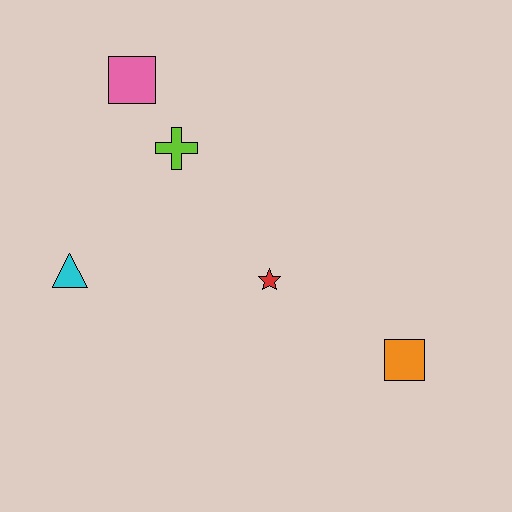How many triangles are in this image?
There is 1 triangle.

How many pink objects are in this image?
There is 1 pink object.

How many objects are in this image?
There are 5 objects.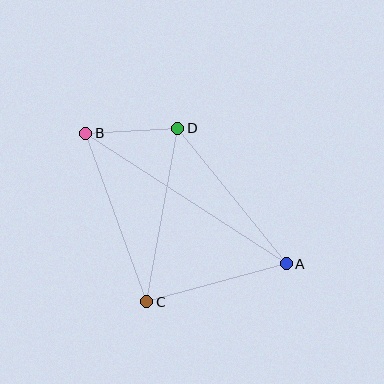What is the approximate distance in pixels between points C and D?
The distance between C and D is approximately 176 pixels.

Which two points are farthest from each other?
Points A and B are farthest from each other.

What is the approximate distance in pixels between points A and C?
The distance between A and C is approximately 145 pixels.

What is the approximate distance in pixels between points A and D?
The distance between A and D is approximately 174 pixels.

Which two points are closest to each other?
Points B and D are closest to each other.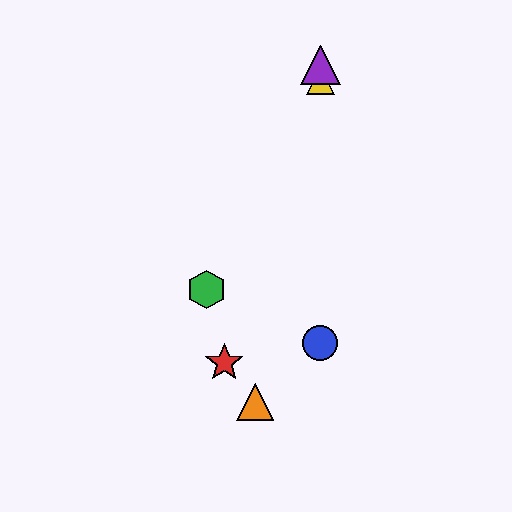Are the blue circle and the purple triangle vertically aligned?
Yes, both are at x≈320.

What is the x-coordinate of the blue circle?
The blue circle is at x≈320.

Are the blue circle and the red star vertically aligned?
No, the blue circle is at x≈320 and the red star is at x≈224.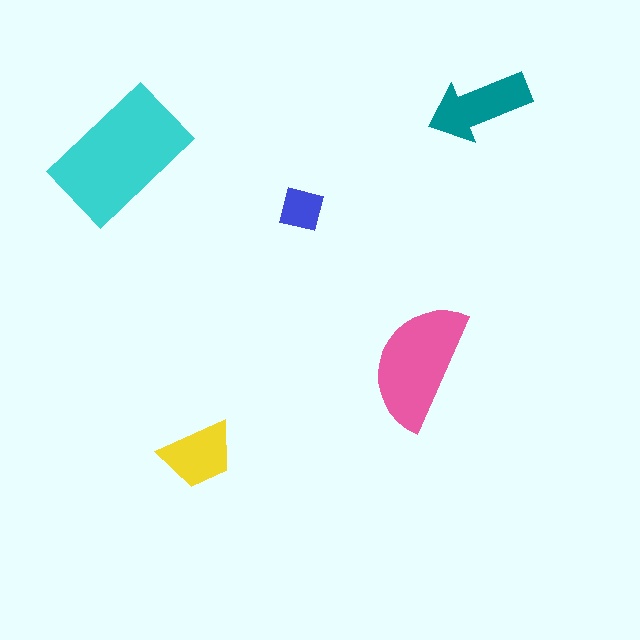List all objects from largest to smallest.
The cyan rectangle, the pink semicircle, the teal arrow, the yellow trapezoid, the blue square.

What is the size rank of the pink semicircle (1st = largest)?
2nd.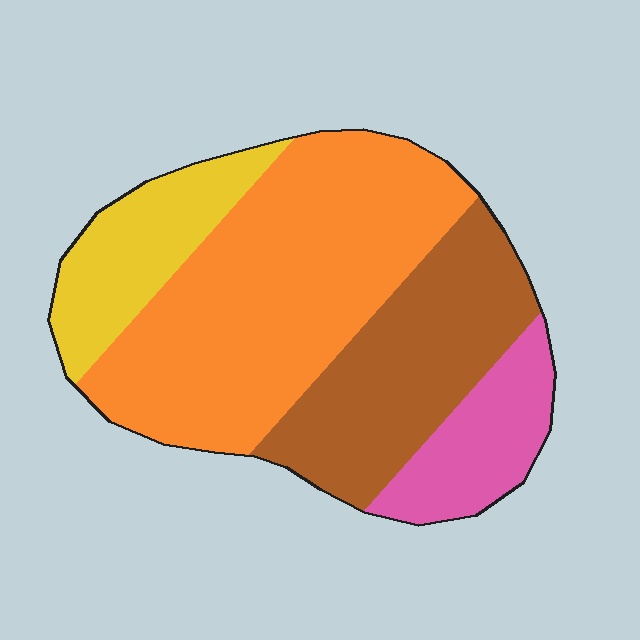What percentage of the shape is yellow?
Yellow covers around 15% of the shape.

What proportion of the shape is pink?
Pink takes up about one eighth (1/8) of the shape.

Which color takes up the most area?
Orange, at roughly 45%.